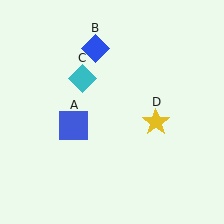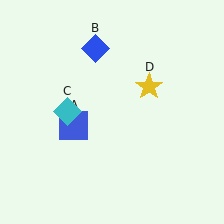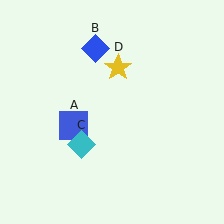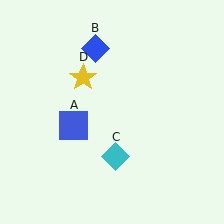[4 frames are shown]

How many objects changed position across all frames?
2 objects changed position: cyan diamond (object C), yellow star (object D).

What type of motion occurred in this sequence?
The cyan diamond (object C), yellow star (object D) rotated counterclockwise around the center of the scene.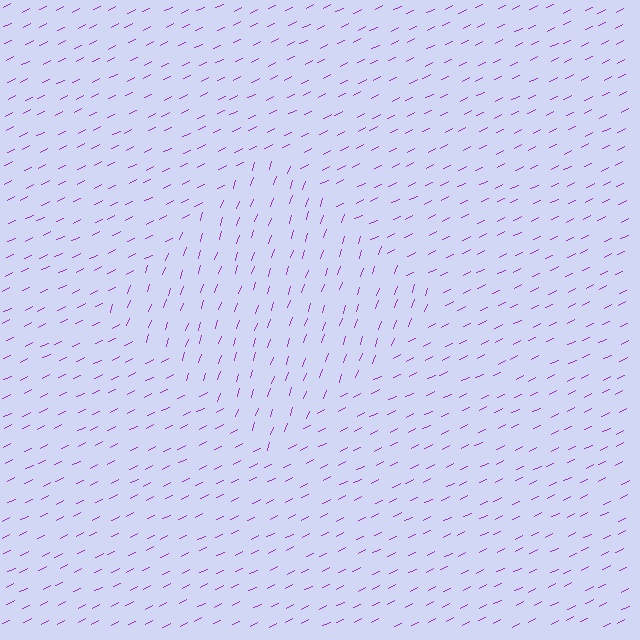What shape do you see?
I see a diamond.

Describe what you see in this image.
The image is filled with small purple line segments. A diamond region in the image has lines oriented differently from the surrounding lines, creating a visible texture boundary.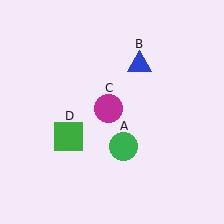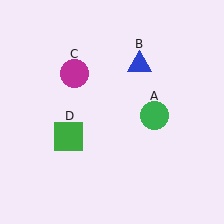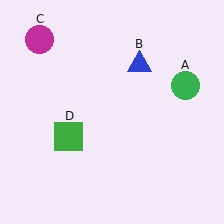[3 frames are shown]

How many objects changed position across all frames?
2 objects changed position: green circle (object A), magenta circle (object C).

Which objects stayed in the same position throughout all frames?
Blue triangle (object B) and green square (object D) remained stationary.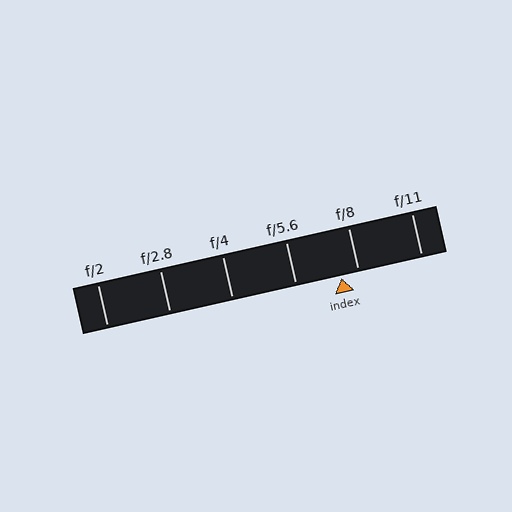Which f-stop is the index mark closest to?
The index mark is closest to f/8.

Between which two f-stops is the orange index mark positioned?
The index mark is between f/5.6 and f/8.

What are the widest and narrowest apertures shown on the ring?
The widest aperture shown is f/2 and the narrowest is f/11.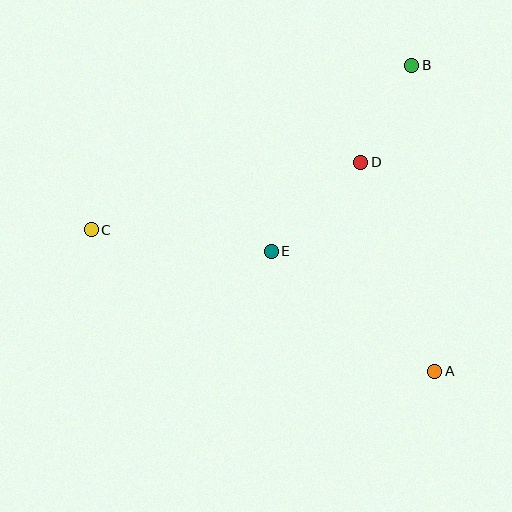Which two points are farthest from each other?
Points A and C are farthest from each other.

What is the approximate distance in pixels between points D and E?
The distance between D and E is approximately 126 pixels.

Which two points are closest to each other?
Points B and D are closest to each other.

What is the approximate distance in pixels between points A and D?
The distance between A and D is approximately 222 pixels.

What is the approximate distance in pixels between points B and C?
The distance between B and C is approximately 360 pixels.